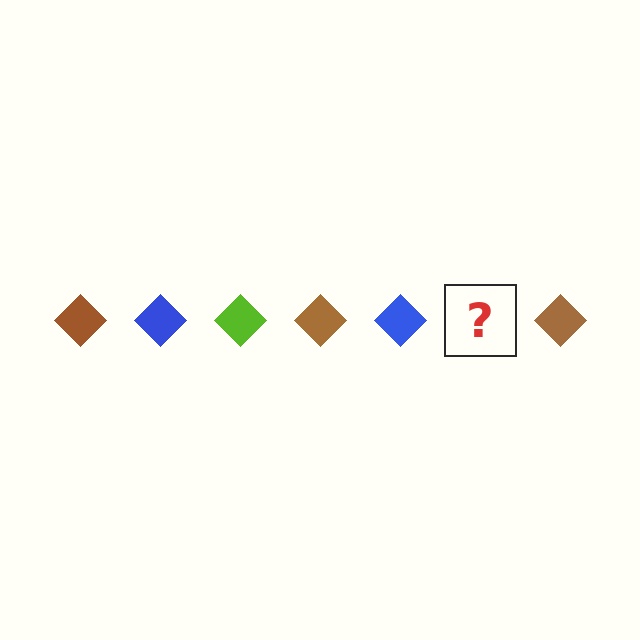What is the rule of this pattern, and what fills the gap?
The rule is that the pattern cycles through brown, blue, lime diamonds. The gap should be filled with a lime diamond.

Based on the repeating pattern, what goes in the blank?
The blank should be a lime diamond.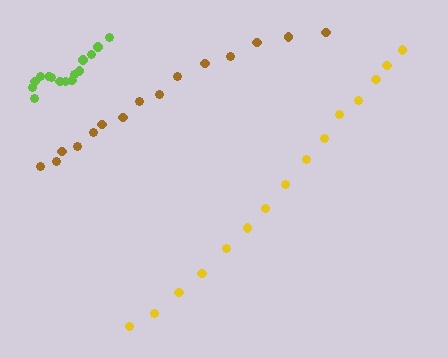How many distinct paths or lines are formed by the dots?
There are 3 distinct paths.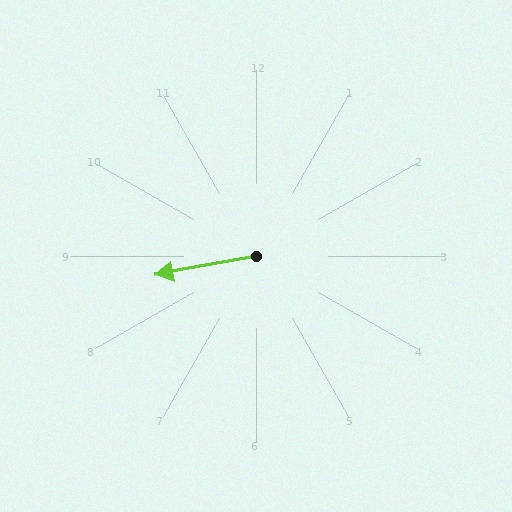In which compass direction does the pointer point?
West.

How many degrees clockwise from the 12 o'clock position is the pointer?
Approximately 260 degrees.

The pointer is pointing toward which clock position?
Roughly 9 o'clock.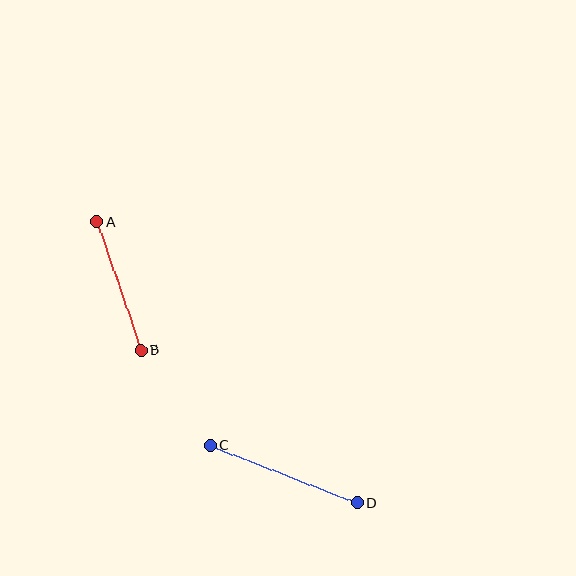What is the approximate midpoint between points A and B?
The midpoint is at approximately (119, 286) pixels.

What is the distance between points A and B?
The distance is approximately 136 pixels.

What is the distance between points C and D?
The distance is approximately 158 pixels.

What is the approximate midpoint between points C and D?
The midpoint is at approximately (284, 474) pixels.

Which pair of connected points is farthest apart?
Points C and D are farthest apart.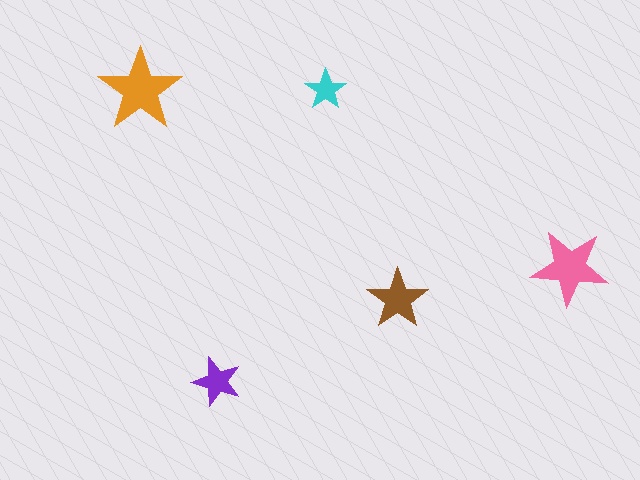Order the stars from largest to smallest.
the orange one, the pink one, the brown one, the purple one, the cyan one.